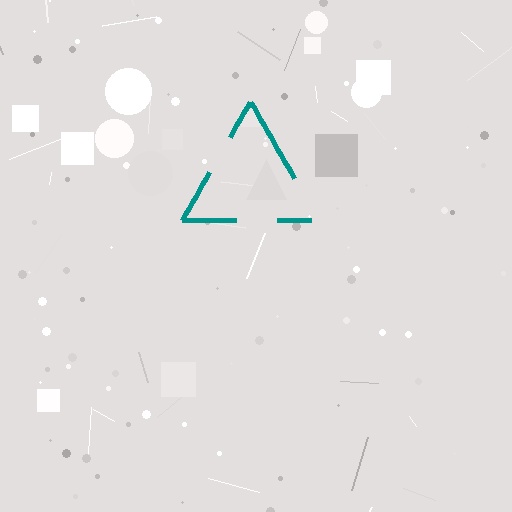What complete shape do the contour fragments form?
The contour fragments form a triangle.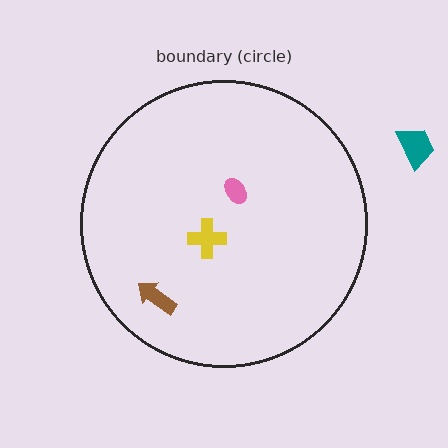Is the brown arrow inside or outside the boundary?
Inside.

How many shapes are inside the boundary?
3 inside, 1 outside.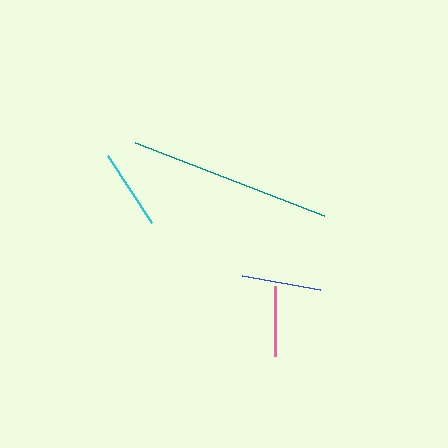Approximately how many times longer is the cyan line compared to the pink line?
The cyan line is approximately 1.2 times the length of the pink line.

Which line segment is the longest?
The teal line is the longest at approximately 203 pixels.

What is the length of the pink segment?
The pink segment is approximately 69 pixels long.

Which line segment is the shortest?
The pink line is the shortest at approximately 69 pixels.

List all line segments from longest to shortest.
From longest to shortest: teal, cyan, blue, pink.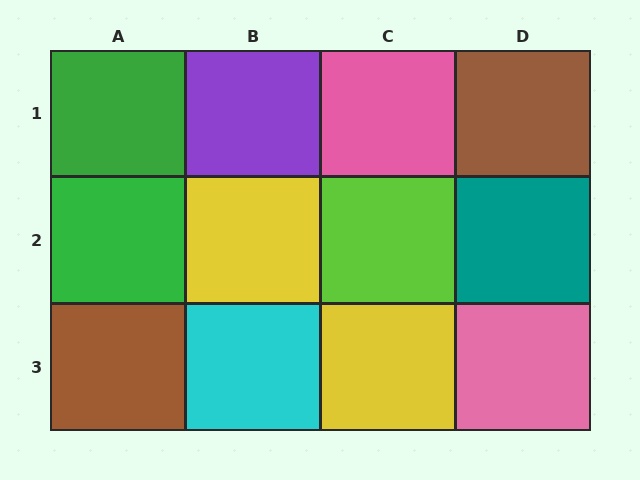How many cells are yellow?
2 cells are yellow.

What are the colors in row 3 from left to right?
Brown, cyan, yellow, pink.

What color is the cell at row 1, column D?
Brown.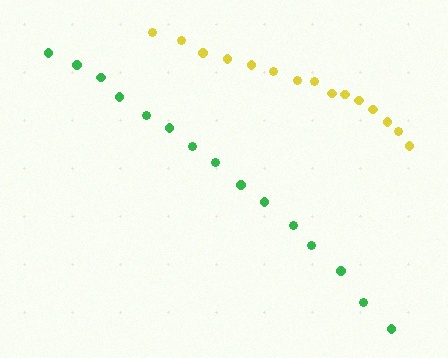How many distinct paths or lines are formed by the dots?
There are 2 distinct paths.